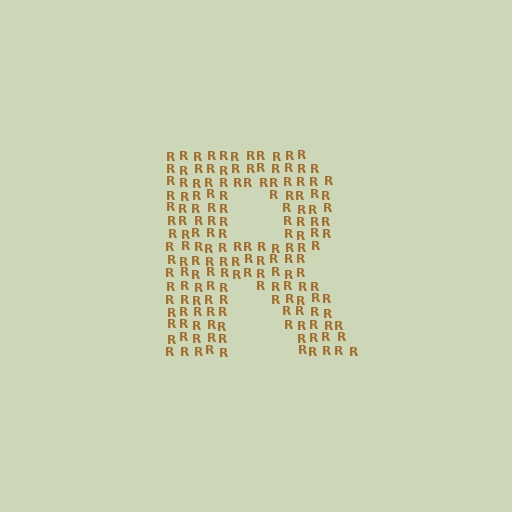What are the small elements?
The small elements are letter R's.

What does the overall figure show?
The overall figure shows the letter R.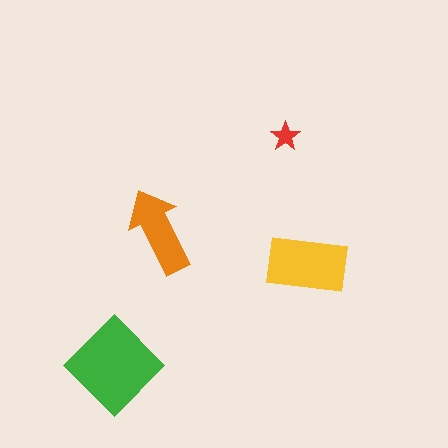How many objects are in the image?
There are 4 objects in the image.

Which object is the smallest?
The red star.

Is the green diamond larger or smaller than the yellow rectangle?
Larger.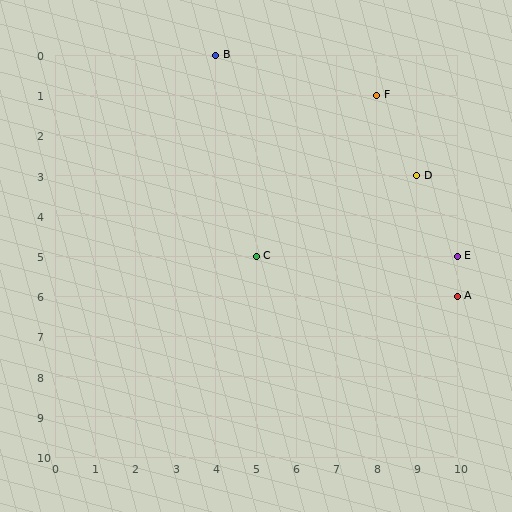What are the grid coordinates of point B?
Point B is at grid coordinates (4, 0).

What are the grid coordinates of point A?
Point A is at grid coordinates (10, 6).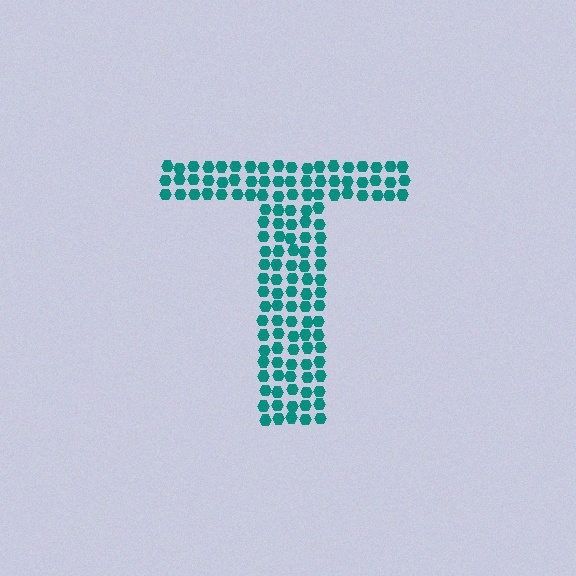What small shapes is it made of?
It is made of small hexagons.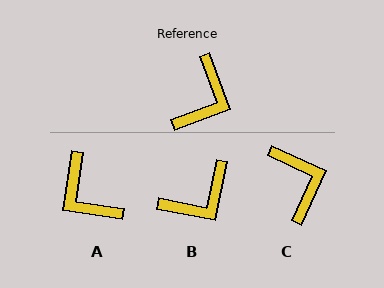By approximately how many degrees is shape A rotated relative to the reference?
Approximately 119 degrees clockwise.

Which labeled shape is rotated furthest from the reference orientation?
A, about 119 degrees away.